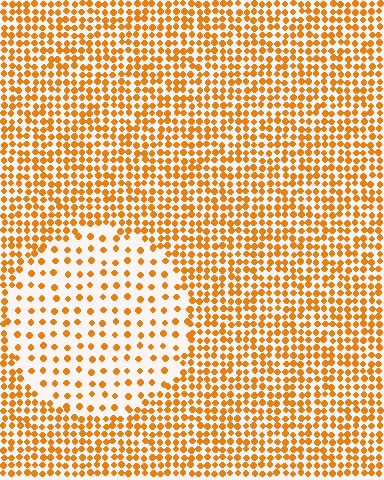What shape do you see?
I see a circle.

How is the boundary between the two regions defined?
The boundary is defined by a change in element density (approximately 2.4x ratio). All elements are the same color, size, and shape.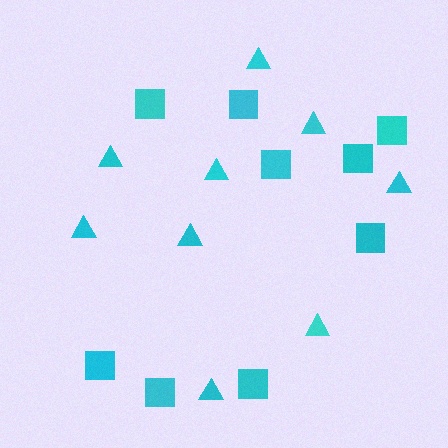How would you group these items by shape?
There are 2 groups: one group of squares (9) and one group of triangles (9).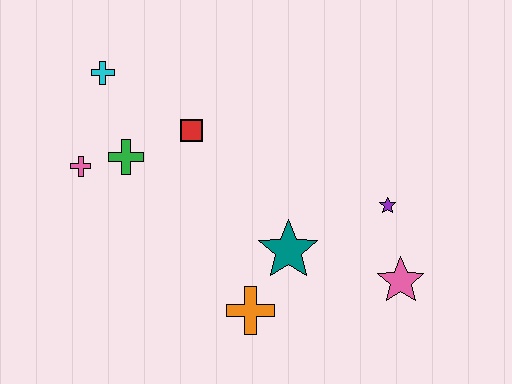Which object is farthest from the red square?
The pink star is farthest from the red square.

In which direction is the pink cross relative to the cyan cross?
The pink cross is below the cyan cross.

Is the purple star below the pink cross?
Yes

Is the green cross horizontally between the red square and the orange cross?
No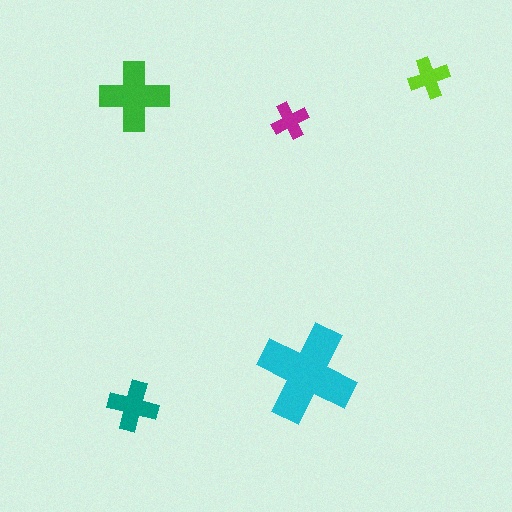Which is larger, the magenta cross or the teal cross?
The teal one.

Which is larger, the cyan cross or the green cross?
The cyan one.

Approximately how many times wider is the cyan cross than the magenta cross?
About 2.5 times wider.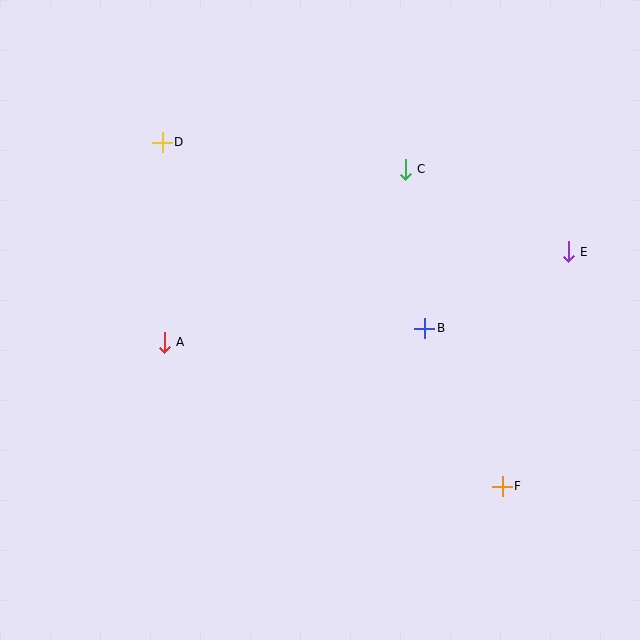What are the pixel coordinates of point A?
Point A is at (164, 342).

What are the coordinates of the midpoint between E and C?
The midpoint between E and C is at (487, 211).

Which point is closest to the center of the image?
Point B at (425, 328) is closest to the center.